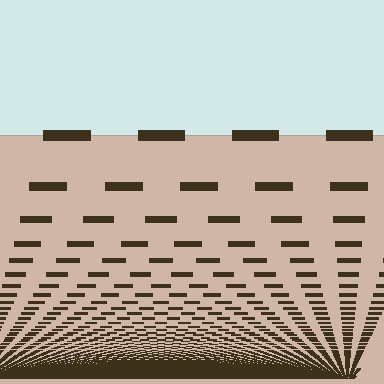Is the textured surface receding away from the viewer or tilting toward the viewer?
The surface appears to tilt toward the viewer. Texture elements get larger and sparser toward the top.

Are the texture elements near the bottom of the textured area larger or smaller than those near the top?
Smaller. The gradient is inverted — elements near the bottom are smaller and denser.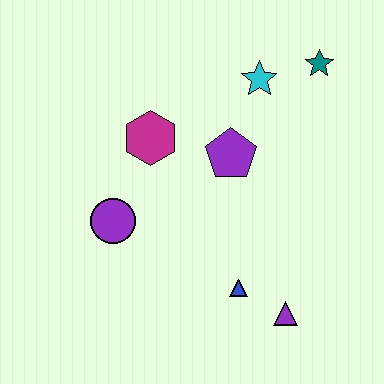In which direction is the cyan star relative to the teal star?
The cyan star is to the left of the teal star.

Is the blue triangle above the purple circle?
No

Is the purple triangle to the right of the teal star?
No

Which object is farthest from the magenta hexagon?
The purple triangle is farthest from the magenta hexagon.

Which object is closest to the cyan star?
The teal star is closest to the cyan star.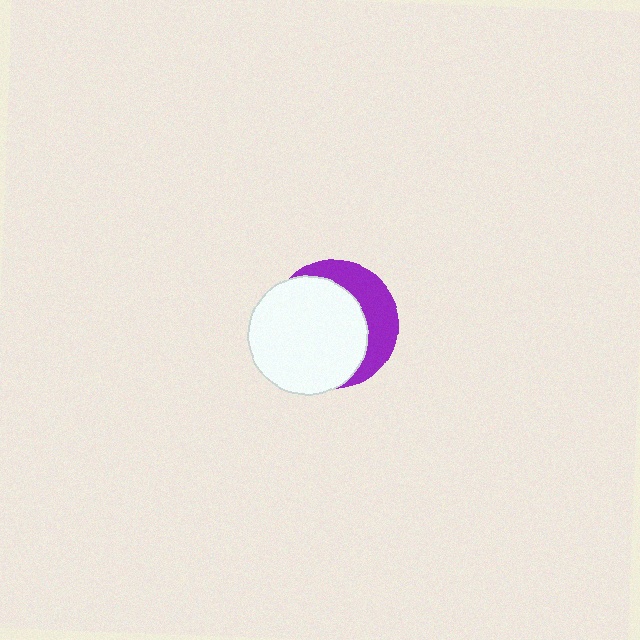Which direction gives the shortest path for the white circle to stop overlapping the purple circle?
Moving toward the lower-left gives the shortest separation.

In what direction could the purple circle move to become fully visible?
The purple circle could move toward the upper-right. That would shift it out from behind the white circle entirely.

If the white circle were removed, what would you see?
You would see the complete purple circle.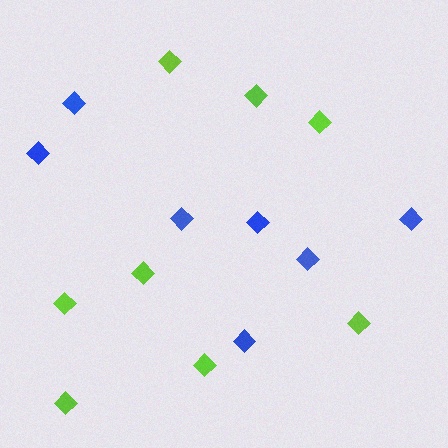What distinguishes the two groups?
There are 2 groups: one group of lime diamonds (8) and one group of blue diamonds (7).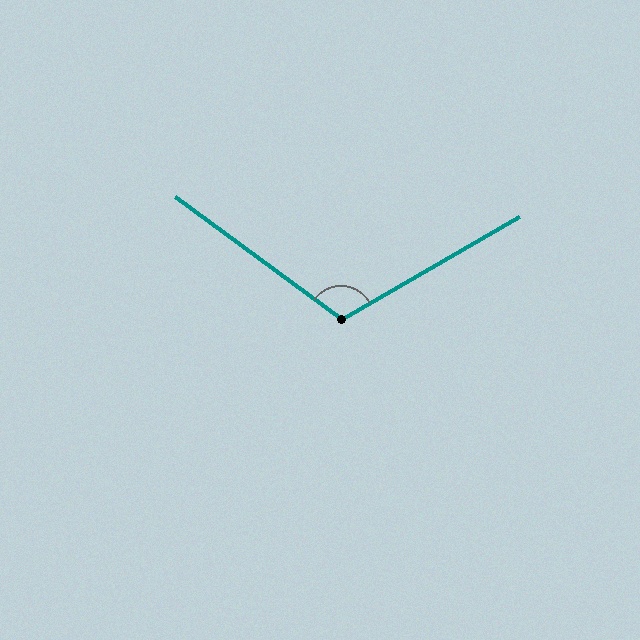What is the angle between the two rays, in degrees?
Approximately 114 degrees.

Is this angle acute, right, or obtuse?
It is obtuse.